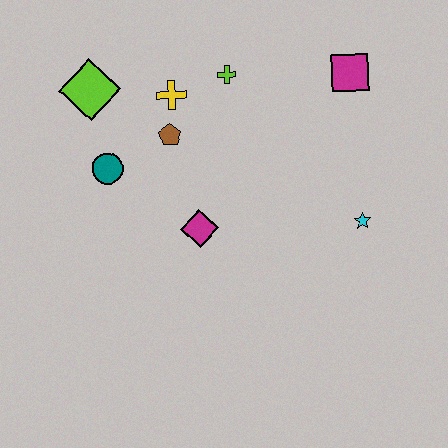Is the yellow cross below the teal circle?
No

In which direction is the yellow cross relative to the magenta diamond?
The yellow cross is above the magenta diamond.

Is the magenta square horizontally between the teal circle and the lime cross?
No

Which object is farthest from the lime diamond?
The cyan star is farthest from the lime diamond.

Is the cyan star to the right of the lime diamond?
Yes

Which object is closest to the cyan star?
The magenta square is closest to the cyan star.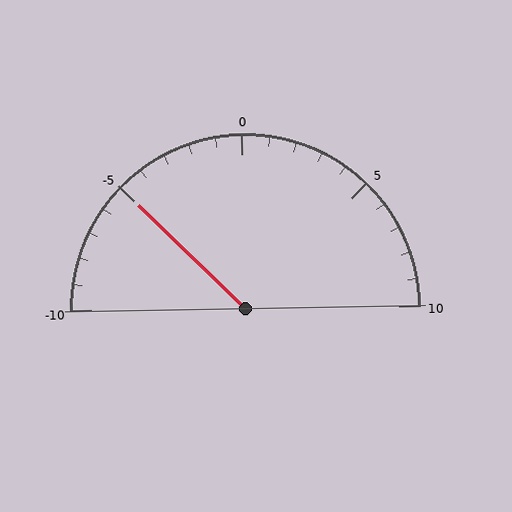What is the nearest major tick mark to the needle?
The nearest major tick mark is -5.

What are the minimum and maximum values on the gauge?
The gauge ranges from -10 to 10.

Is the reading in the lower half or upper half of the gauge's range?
The reading is in the lower half of the range (-10 to 10).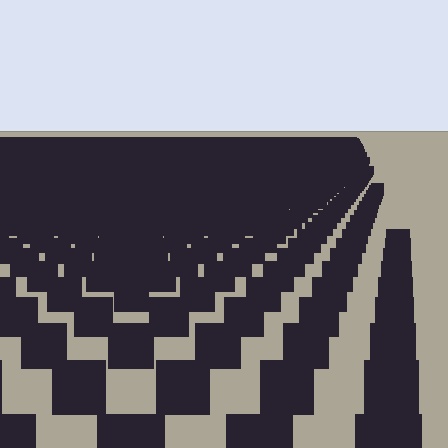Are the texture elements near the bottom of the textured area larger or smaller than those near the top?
Larger. Near the bottom, elements are closer to the viewer and appear at a bigger on-screen size.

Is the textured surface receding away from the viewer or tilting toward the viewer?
The surface is receding away from the viewer. Texture elements get smaller and denser toward the top.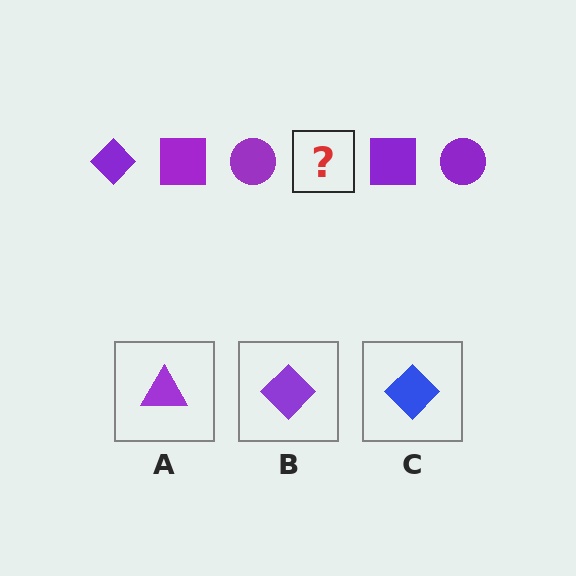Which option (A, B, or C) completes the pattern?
B.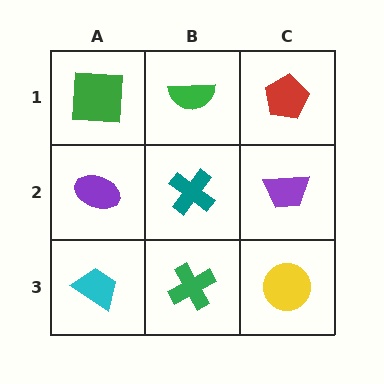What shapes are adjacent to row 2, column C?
A red pentagon (row 1, column C), a yellow circle (row 3, column C), a teal cross (row 2, column B).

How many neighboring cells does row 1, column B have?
3.